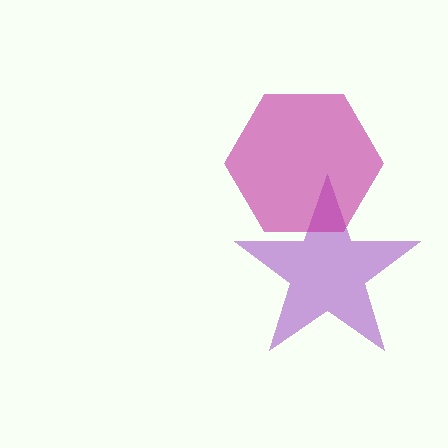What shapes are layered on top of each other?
The layered shapes are: a purple star, a magenta hexagon.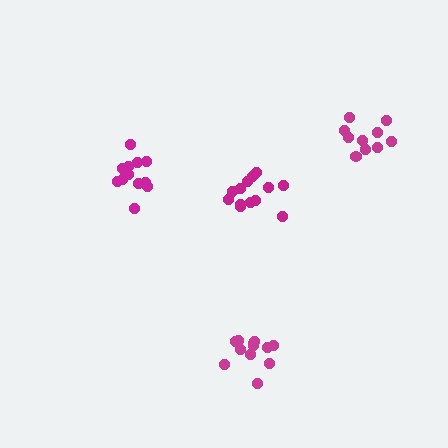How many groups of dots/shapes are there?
There are 4 groups.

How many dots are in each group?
Group 1: 13 dots, Group 2: 12 dots, Group 3: 12 dots, Group 4: 10 dots (47 total).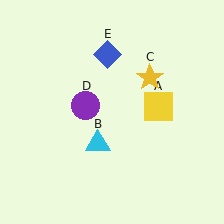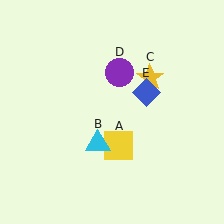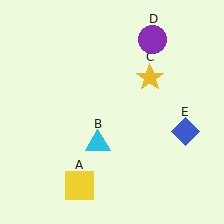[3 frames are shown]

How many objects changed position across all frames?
3 objects changed position: yellow square (object A), purple circle (object D), blue diamond (object E).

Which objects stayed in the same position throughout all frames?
Cyan triangle (object B) and yellow star (object C) remained stationary.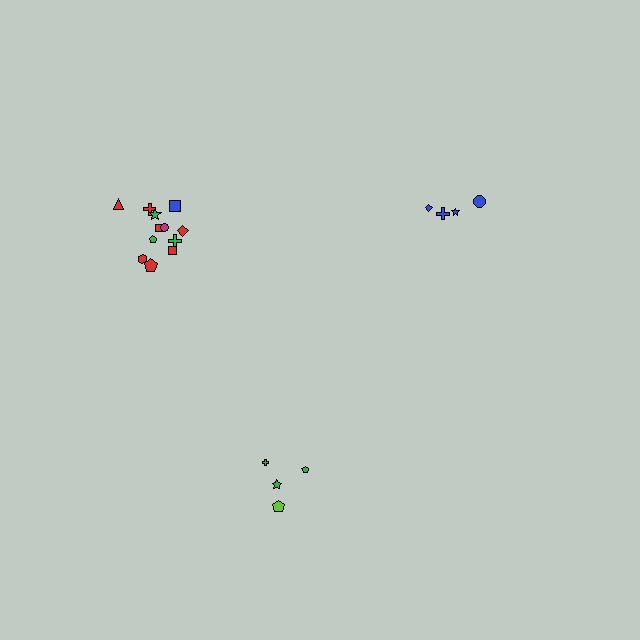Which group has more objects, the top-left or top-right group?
The top-left group.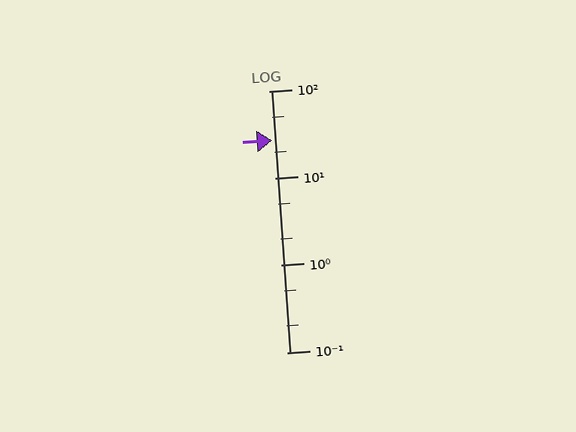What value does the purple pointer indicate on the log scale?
The pointer indicates approximately 27.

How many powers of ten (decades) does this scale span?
The scale spans 3 decades, from 0.1 to 100.